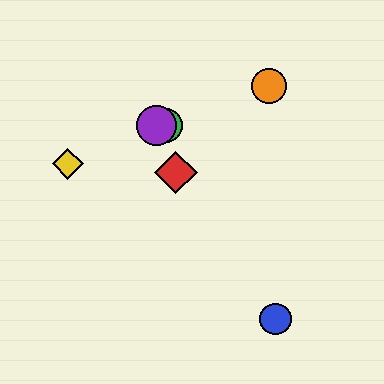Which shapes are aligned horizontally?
The green circle, the purple circle are aligned horizontally.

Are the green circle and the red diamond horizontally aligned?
No, the green circle is at y≈125 and the red diamond is at y≈173.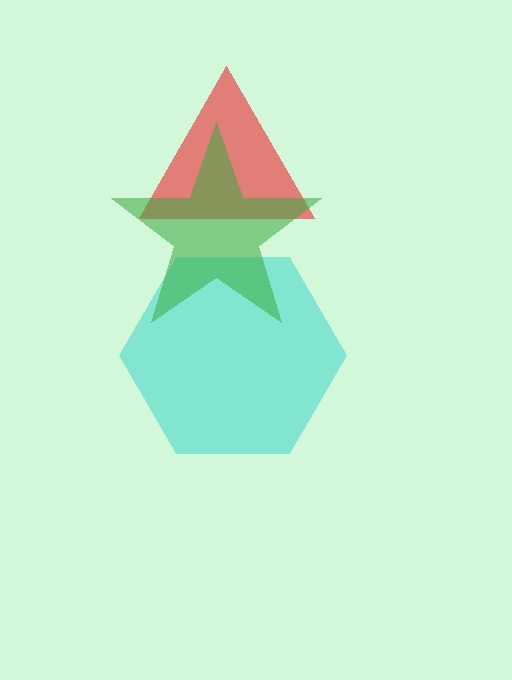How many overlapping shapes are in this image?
There are 3 overlapping shapes in the image.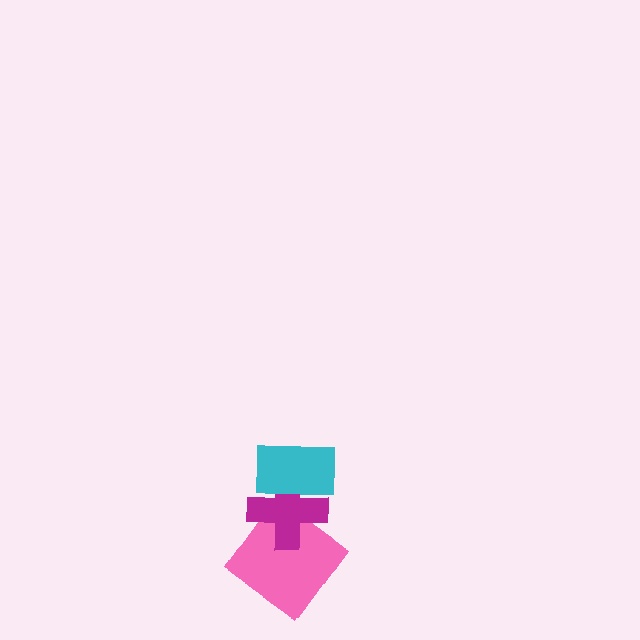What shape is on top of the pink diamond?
The magenta cross is on top of the pink diamond.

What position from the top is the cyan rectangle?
The cyan rectangle is 1st from the top.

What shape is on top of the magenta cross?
The cyan rectangle is on top of the magenta cross.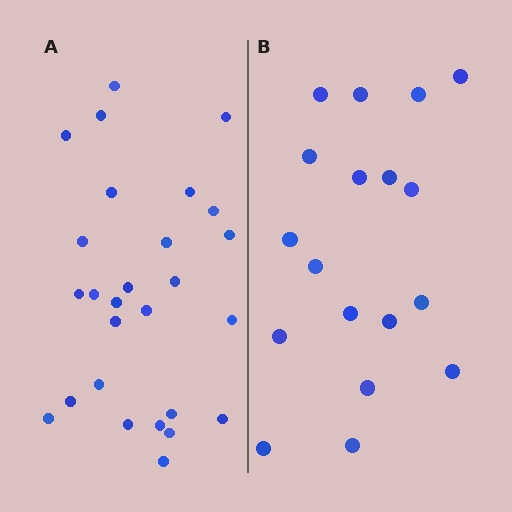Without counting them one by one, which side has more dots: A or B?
Region A (the left region) has more dots.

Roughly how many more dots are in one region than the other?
Region A has roughly 8 or so more dots than region B.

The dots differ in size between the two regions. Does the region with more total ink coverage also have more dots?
No. Region B has more total ink coverage because its dots are larger, but region A actually contains more individual dots. Total area can be misleading — the number of items is what matters here.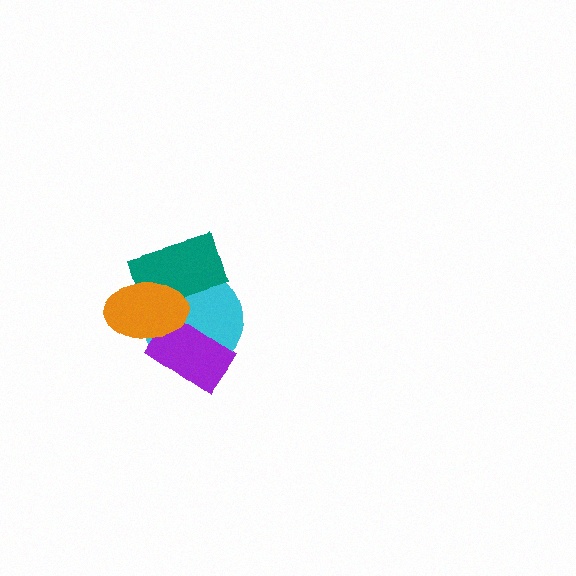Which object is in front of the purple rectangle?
The orange ellipse is in front of the purple rectangle.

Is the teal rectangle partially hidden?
Yes, it is partially covered by another shape.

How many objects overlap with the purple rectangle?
2 objects overlap with the purple rectangle.